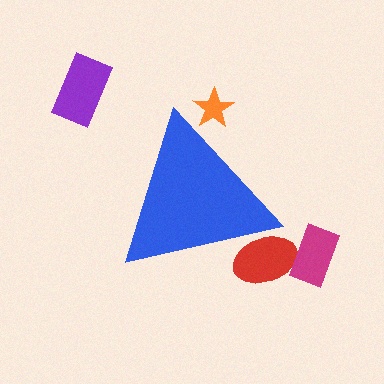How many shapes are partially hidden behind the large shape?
2 shapes are partially hidden.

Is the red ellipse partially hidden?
Yes, the red ellipse is partially hidden behind the blue triangle.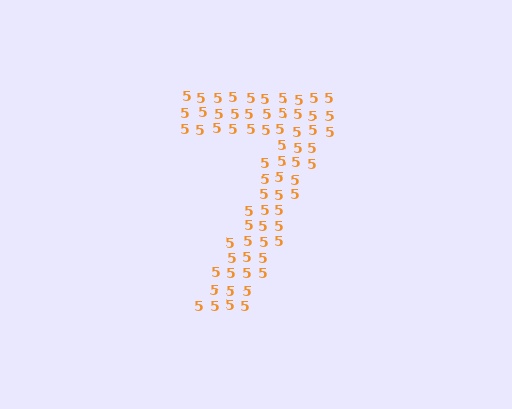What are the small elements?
The small elements are digit 5's.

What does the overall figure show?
The overall figure shows the digit 7.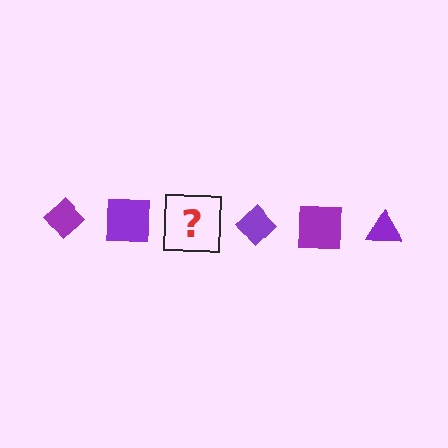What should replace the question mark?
The question mark should be replaced with a purple triangle.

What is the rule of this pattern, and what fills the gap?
The rule is that the pattern cycles through diamond, square, triangle shapes in purple. The gap should be filled with a purple triangle.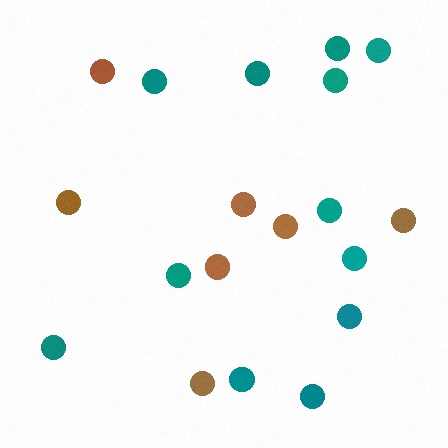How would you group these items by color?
There are 2 groups: one group of brown circles (7) and one group of teal circles (12).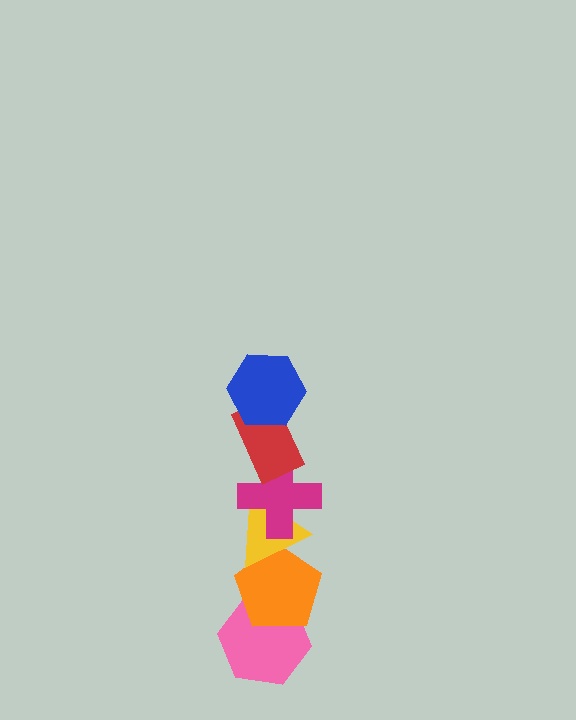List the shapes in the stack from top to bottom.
From top to bottom: the blue hexagon, the red rectangle, the magenta cross, the yellow triangle, the orange pentagon, the pink hexagon.